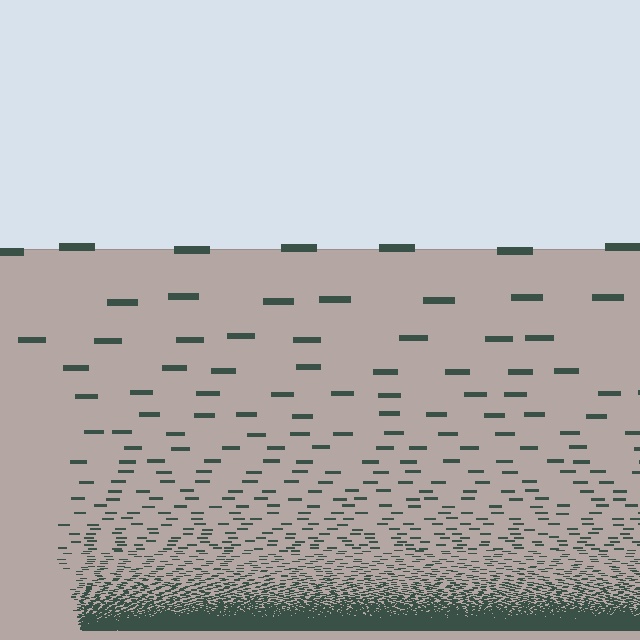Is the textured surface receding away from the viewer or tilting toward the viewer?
The surface appears to tilt toward the viewer. Texture elements get larger and sparser toward the top.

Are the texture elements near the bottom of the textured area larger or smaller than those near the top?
Smaller. The gradient is inverted — elements near the bottom are smaller and denser.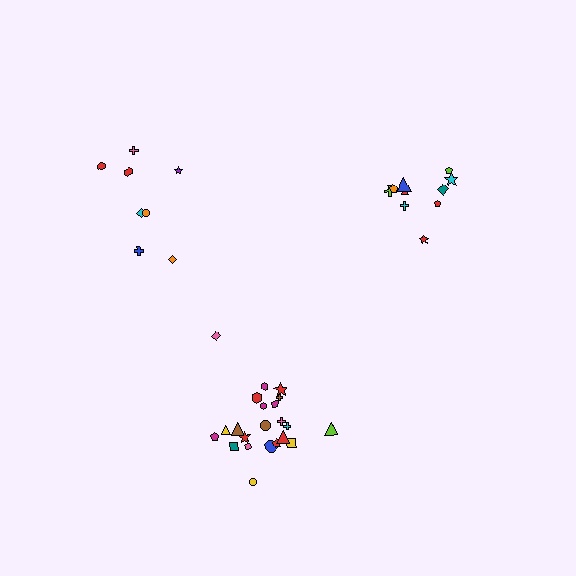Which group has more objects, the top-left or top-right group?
The top-right group.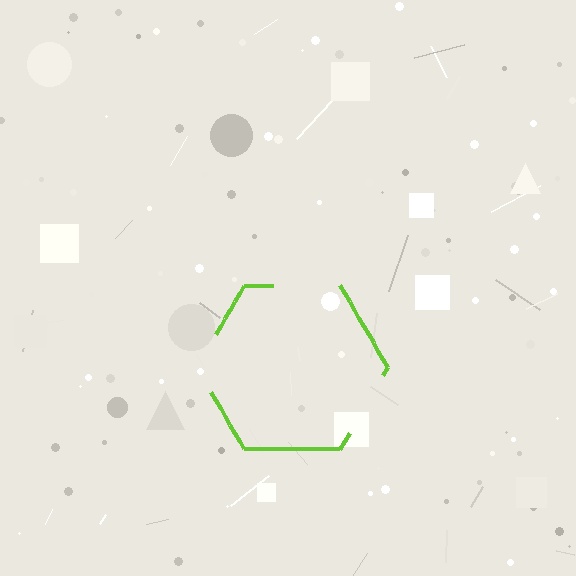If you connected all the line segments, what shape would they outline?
They would outline a hexagon.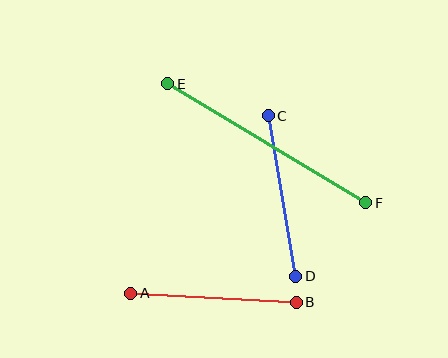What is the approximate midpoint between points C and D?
The midpoint is at approximately (282, 196) pixels.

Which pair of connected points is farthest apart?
Points E and F are farthest apart.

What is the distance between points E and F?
The distance is approximately 231 pixels.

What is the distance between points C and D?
The distance is approximately 163 pixels.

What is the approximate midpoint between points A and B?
The midpoint is at approximately (213, 298) pixels.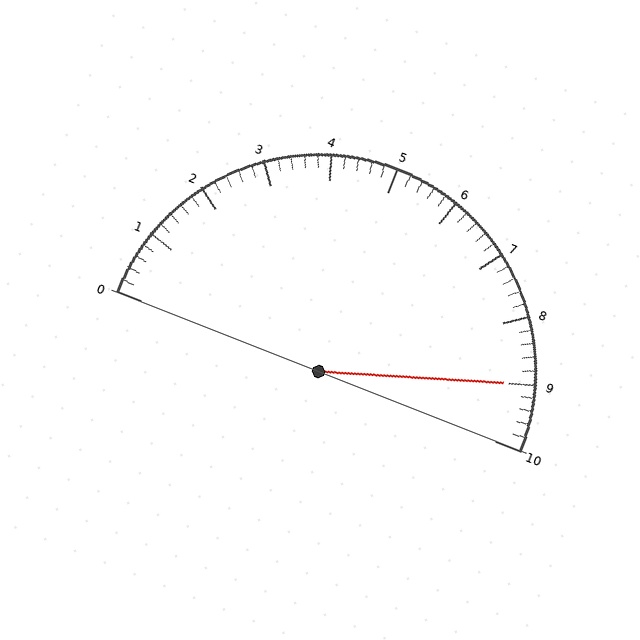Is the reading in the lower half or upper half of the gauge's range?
The reading is in the upper half of the range (0 to 10).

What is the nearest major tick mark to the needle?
The nearest major tick mark is 9.